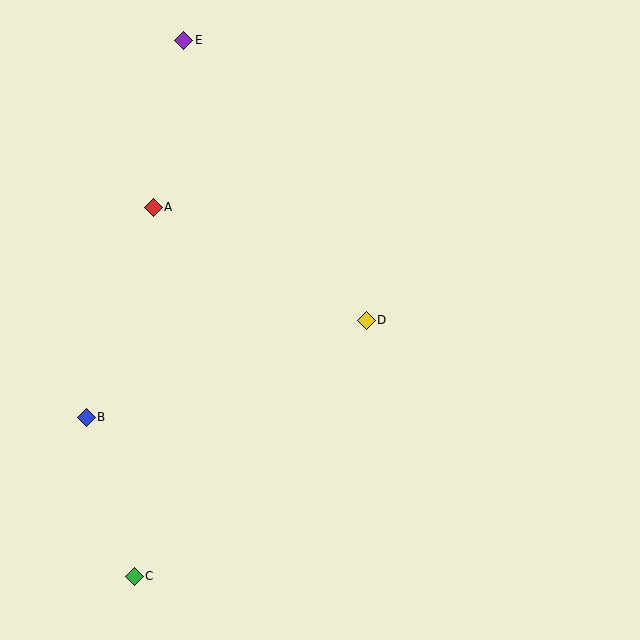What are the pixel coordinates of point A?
Point A is at (153, 207).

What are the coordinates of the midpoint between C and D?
The midpoint between C and D is at (250, 448).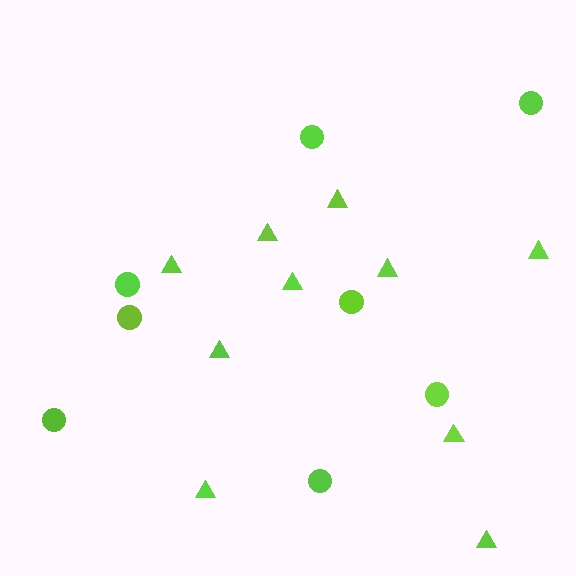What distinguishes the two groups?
There are 2 groups: one group of circles (8) and one group of triangles (10).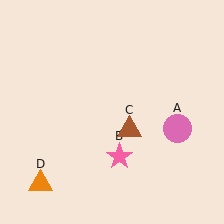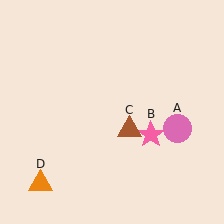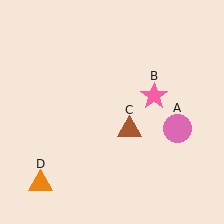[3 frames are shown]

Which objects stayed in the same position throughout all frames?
Pink circle (object A) and brown triangle (object C) and orange triangle (object D) remained stationary.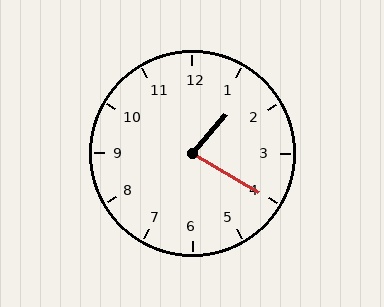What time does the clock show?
1:20.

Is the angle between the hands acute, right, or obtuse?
It is acute.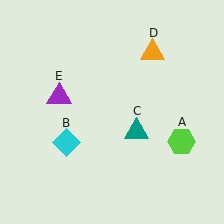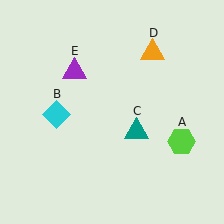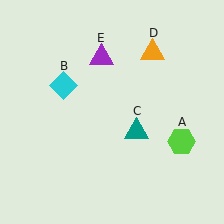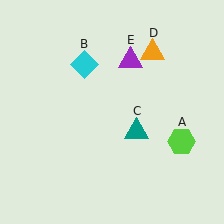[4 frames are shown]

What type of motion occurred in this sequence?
The cyan diamond (object B), purple triangle (object E) rotated clockwise around the center of the scene.